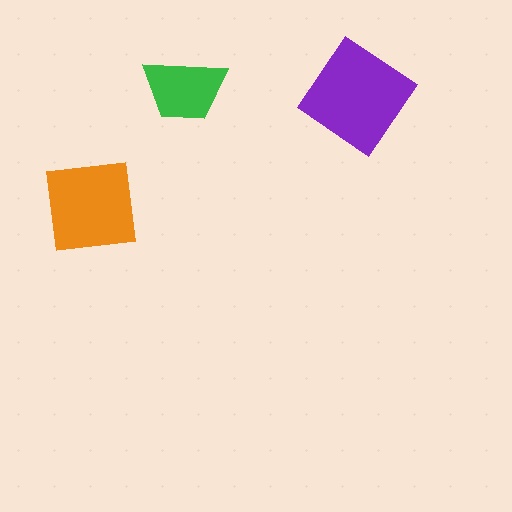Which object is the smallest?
The green trapezoid.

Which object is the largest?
The purple diamond.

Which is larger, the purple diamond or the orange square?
The purple diamond.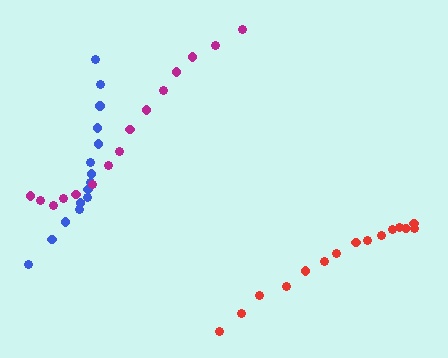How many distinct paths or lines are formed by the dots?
There are 3 distinct paths.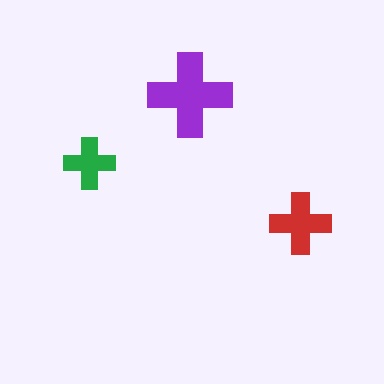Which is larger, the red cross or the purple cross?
The purple one.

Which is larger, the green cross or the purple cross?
The purple one.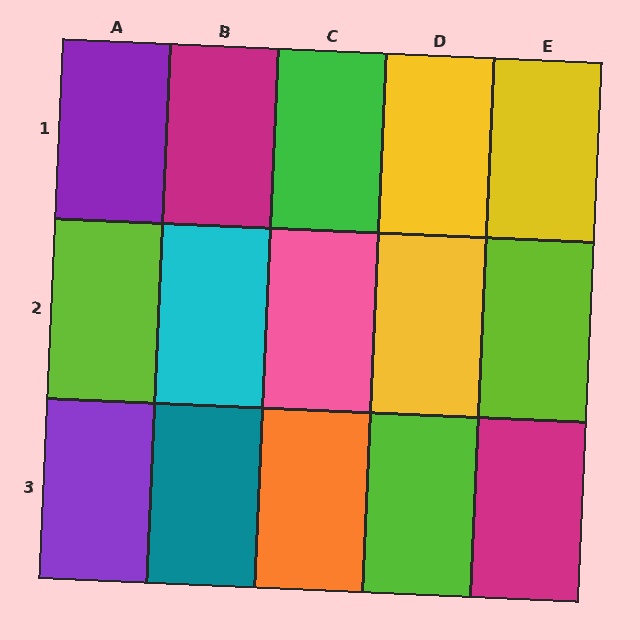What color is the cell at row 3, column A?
Purple.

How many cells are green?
1 cell is green.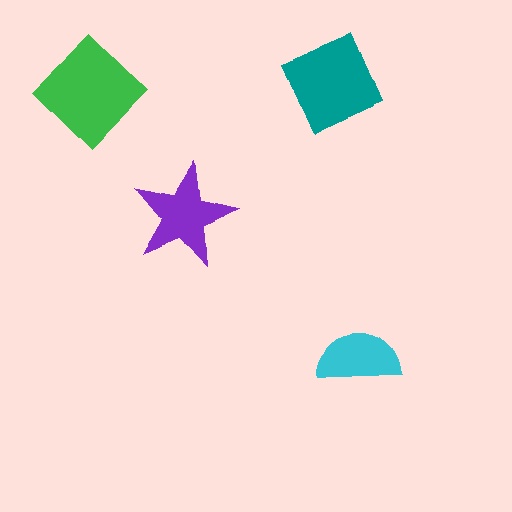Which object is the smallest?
The cyan semicircle.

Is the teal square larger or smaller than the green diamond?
Smaller.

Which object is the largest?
The green diamond.